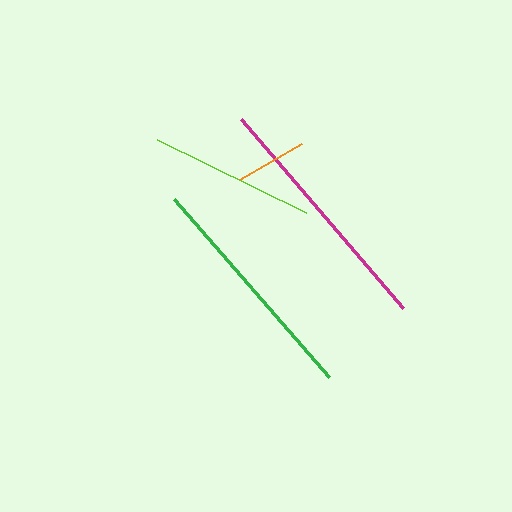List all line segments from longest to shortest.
From longest to shortest: magenta, green, lime, orange.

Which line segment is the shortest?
The orange line is the shortest at approximately 71 pixels.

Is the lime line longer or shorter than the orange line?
The lime line is longer than the orange line.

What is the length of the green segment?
The green segment is approximately 236 pixels long.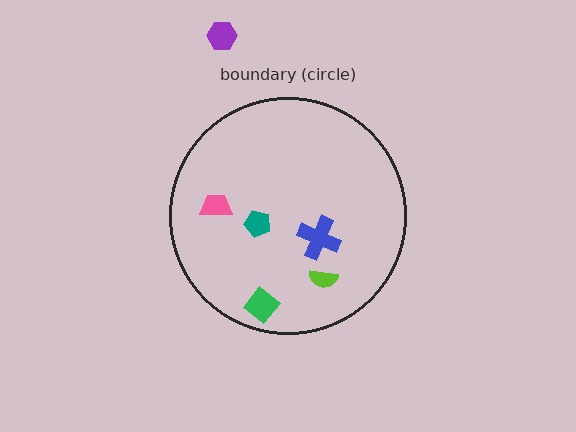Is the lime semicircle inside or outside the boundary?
Inside.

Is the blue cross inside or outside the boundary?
Inside.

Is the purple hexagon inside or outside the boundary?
Outside.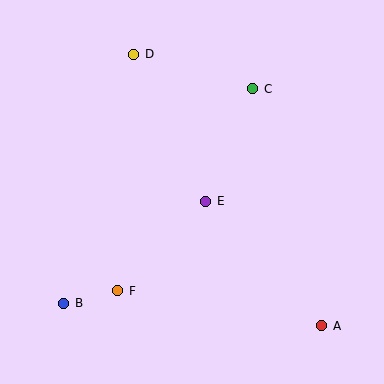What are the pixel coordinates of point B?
Point B is at (64, 303).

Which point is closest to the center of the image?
Point E at (205, 201) is closest to the center.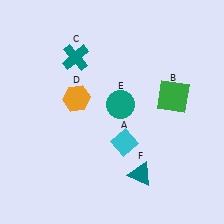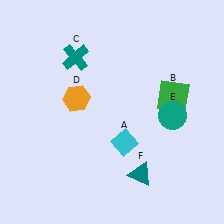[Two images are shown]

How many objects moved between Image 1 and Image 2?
1 object moved between the two images.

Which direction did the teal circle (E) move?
The teal circle (E) moved right.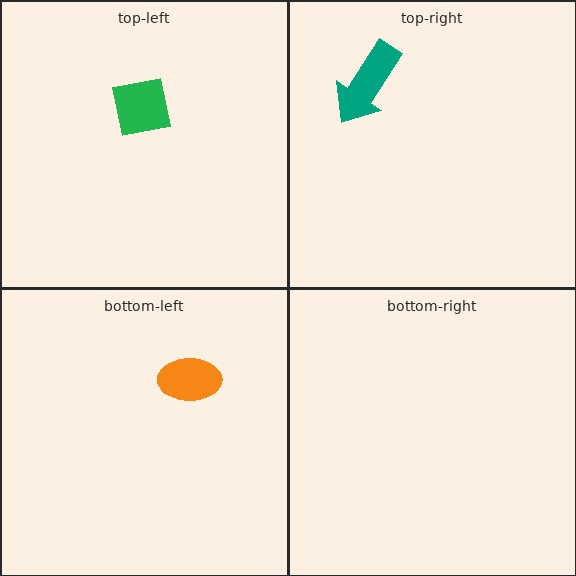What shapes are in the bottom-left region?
The orange ellipse.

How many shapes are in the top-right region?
1.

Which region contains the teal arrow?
The top-right region.